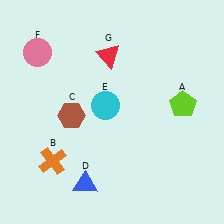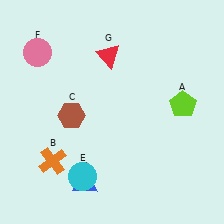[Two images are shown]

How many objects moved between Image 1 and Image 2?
1 object moved between the two images.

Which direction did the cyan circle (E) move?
The cyan circle (E) moved down.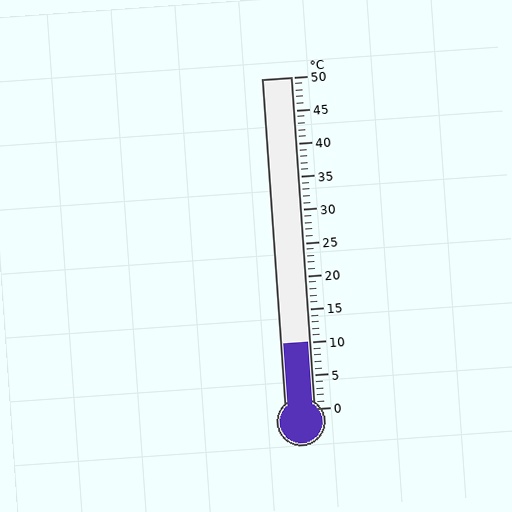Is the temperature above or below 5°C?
The temperature is above 5°C.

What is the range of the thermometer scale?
The thermometer scale ranges from 0°C to 50°C.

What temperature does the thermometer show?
The thermometer shows approximately 10°C.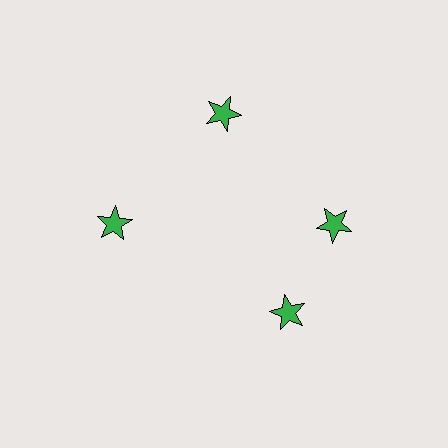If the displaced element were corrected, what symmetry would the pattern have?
It would have 4-fold rotational symmetry — the pattern would map onto itself every 90 degrees.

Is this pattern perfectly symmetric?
No. The 4 green stars are arranged in a ring, but one element near the 6 o'clock position is rotated out of alignment along the ring, breaking the 4-fold rotational symmetry.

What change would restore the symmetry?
The symmetry would be restored by rotating it back into even spacing with its neighbors so that all 4 stars sit at equal angles and equal distance from the center.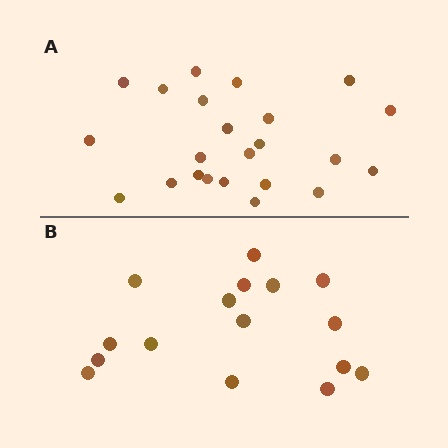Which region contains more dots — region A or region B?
Region A (the top region) has more dots.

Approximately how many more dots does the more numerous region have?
Region A has roughly 8 or so more dots than region B.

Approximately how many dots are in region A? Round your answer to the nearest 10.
About 20 dots. (The exact count is 23, which rounds to 20.)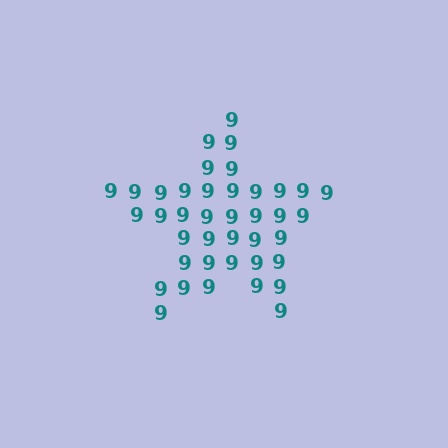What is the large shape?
The large shape is a star.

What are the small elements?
The small elements are digit 9's.